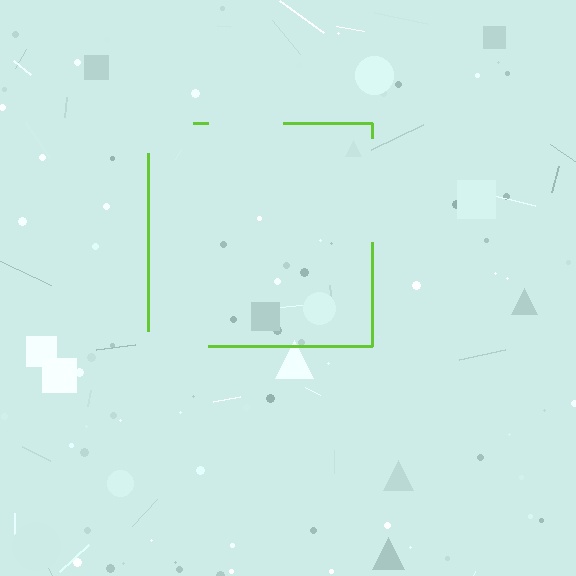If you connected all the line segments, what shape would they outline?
They would outline a square.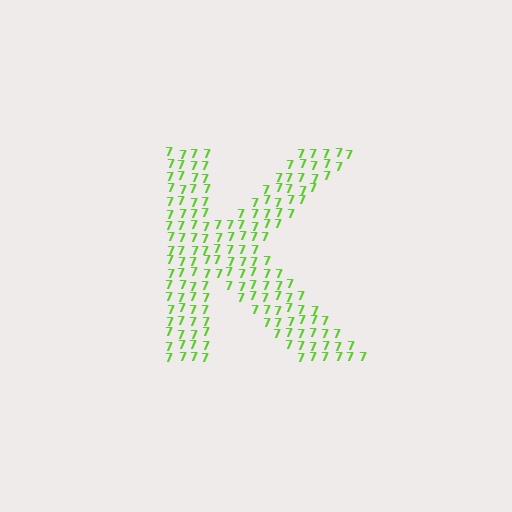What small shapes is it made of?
It is made of small digit 7's.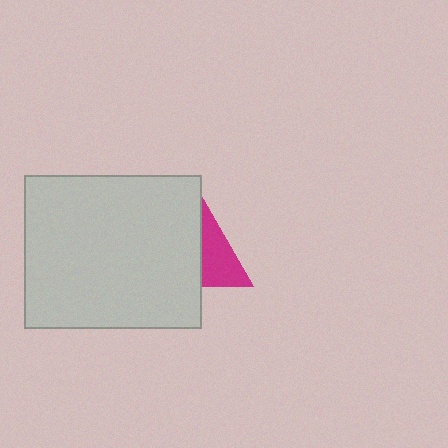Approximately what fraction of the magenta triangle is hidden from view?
Roughly 63% of the magenta triangle is hidden behind the light gray rectangle.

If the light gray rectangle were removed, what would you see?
You would see the complete magenta triangle.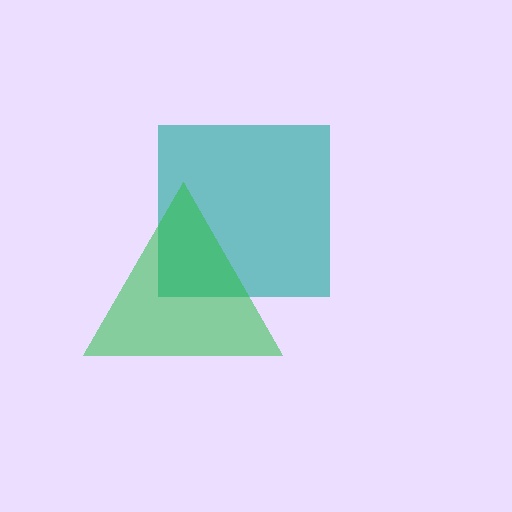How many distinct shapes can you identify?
There are 2 distinct shapes: a teal square, a green triangle.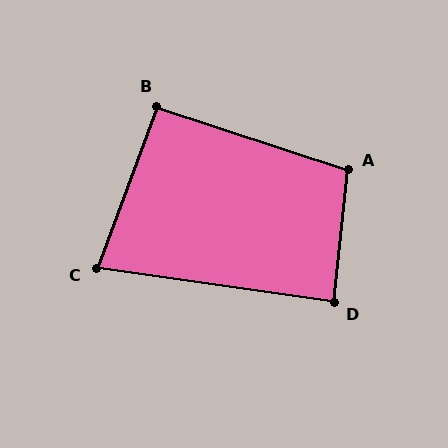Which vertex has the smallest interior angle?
C, at approximately 78 degrees.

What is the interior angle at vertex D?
Approximately 88 degrees (approximately right).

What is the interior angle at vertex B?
Approximately 92 degrees (approximately right).